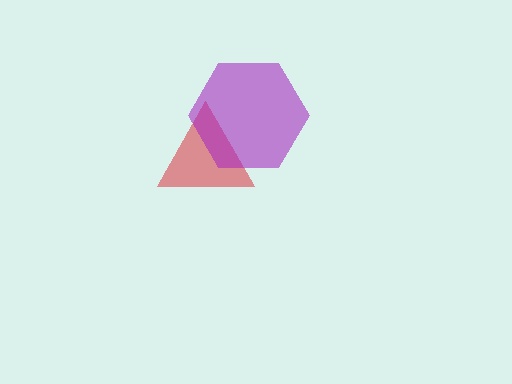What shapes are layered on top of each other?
The layered shapes are: a red triangle, a purple hexagon.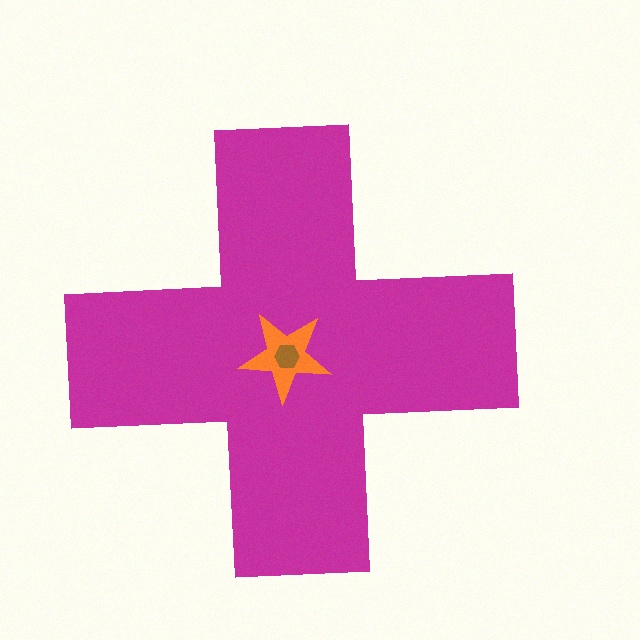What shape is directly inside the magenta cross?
The orange star.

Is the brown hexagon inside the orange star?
Yes.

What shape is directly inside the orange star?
The brown hexagon.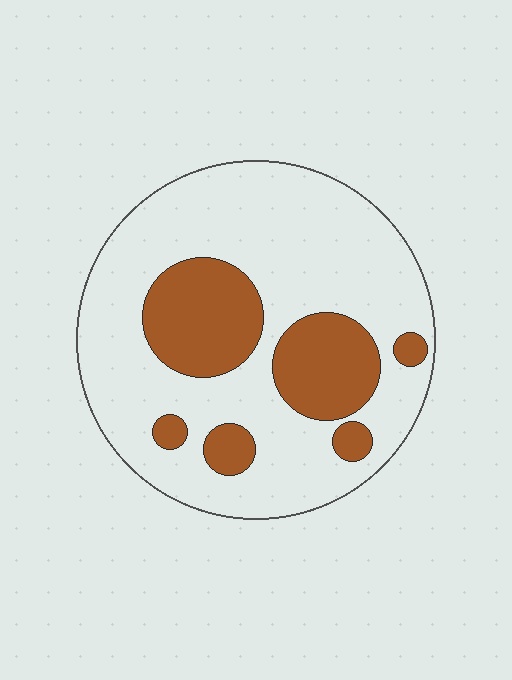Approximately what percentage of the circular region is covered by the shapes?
Approximately 25%.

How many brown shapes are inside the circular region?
6.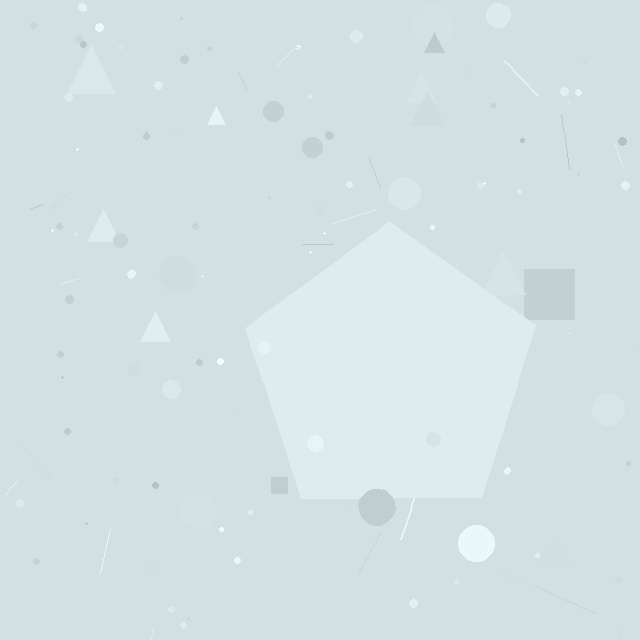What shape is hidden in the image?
A pentagon is hidden in the image.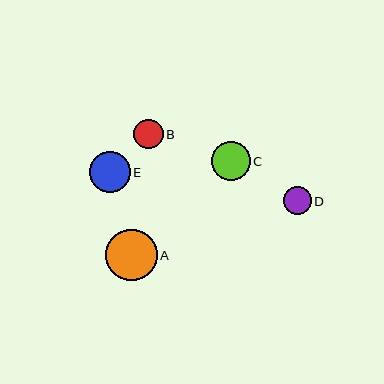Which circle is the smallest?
Circle D is the smallest with a size of approximately 28 pixels.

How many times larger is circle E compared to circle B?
Circle E is approximately 1.4 times the size of circle B.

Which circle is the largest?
Circle A is the largest with a size of approximately 52 pixels.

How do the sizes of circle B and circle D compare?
Circle B and circle D are approximately the same size.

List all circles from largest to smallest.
From largest to smallest: A, E, C, B, D.